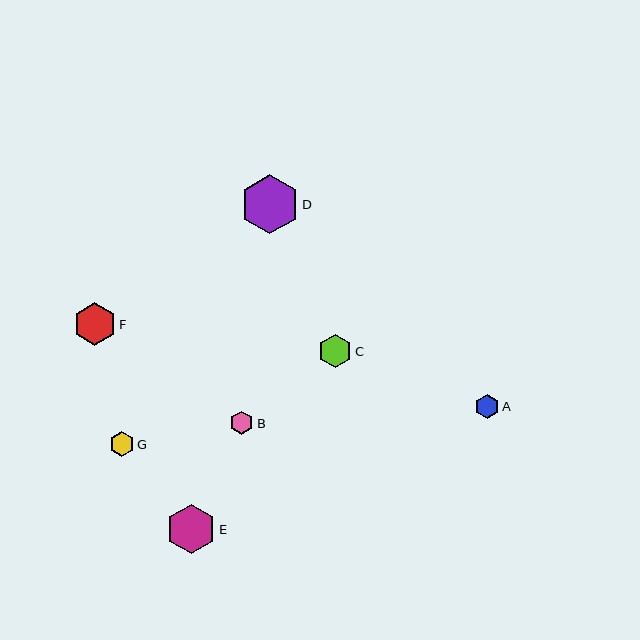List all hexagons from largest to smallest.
From largest to smallest: D, E, F, C, G, A, B.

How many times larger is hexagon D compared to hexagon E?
Hexagon D is approximately 1.2 times the size of hexagon E.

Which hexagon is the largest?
Hexagon D is the largest with a size of approximately 59 pixels.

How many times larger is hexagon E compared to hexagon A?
Hexagon E is approximately 2.0 times the size of hexagon A.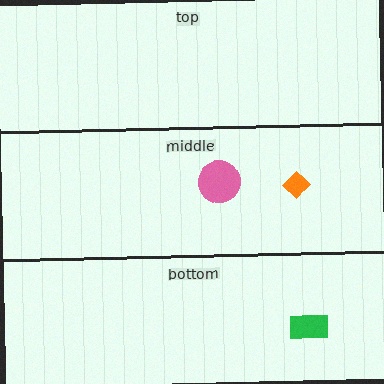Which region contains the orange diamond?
The middle region.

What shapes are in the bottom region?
The green rectangle.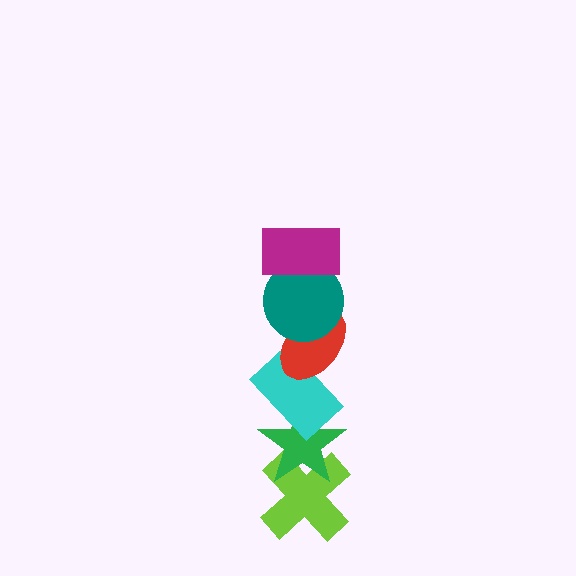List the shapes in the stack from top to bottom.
From top to bottom: the magenta rectangle, the teal circle, the red ellipse, the cyan rectangle, the green star, the lime cross.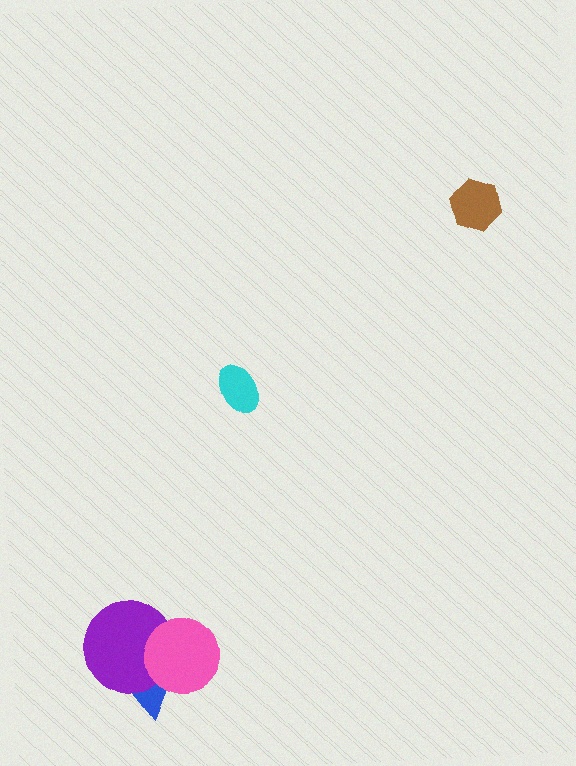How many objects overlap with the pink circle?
2 objects overlap with the pink circle.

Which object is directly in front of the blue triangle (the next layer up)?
The purple circle is directly in front of the blue triangle.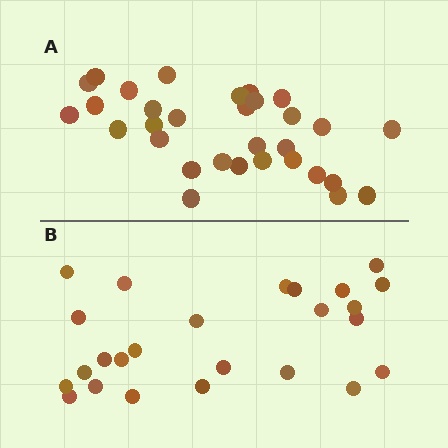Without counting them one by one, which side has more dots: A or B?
Region A (the top region) has more dots.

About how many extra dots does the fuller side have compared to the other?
Region A has about 6 more dots than region B.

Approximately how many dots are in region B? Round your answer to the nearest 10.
About 20 dots. (The exact count is 25, which rounds to 20.)